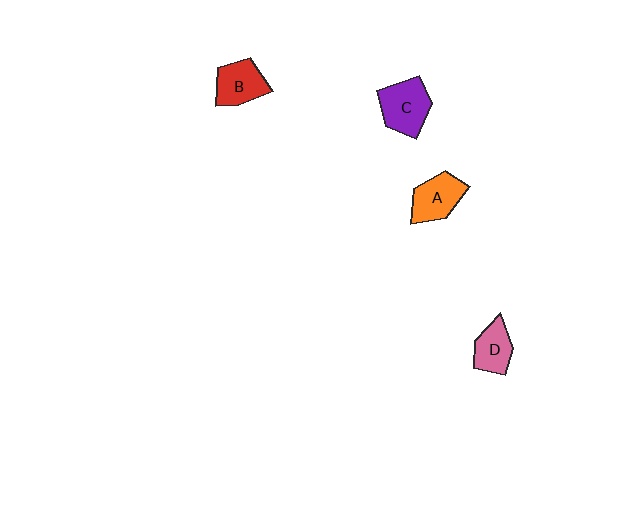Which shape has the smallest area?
Shape D (pink).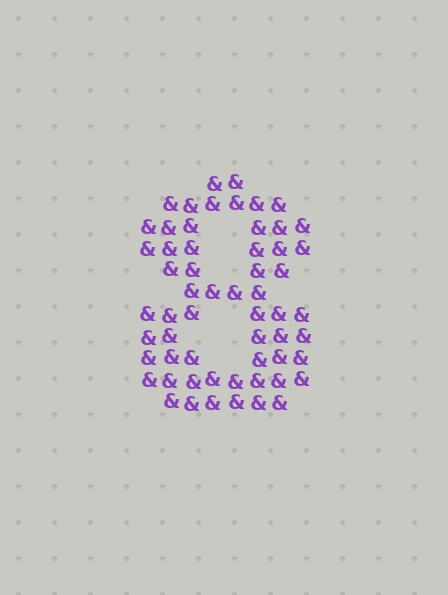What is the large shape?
The large shape is the digit 8.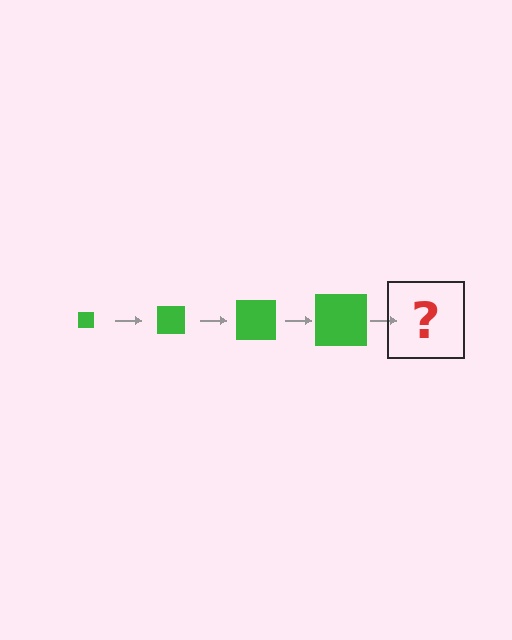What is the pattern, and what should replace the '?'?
The pattern is that the square gets progressively larger each step. The '?' should be a green square, larger than the previous one.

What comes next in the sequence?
The next element should be a green square, larger than the previous one.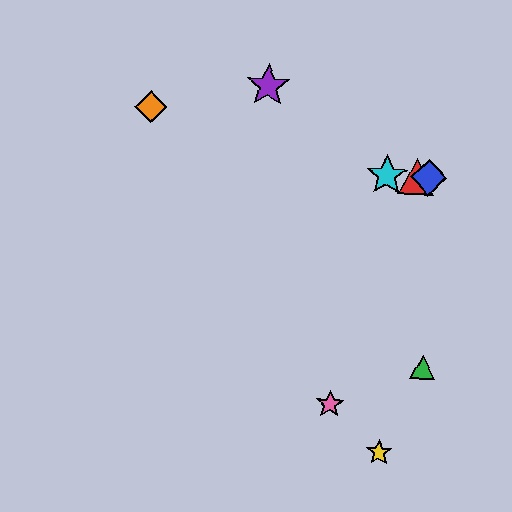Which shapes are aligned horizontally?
The red triangle, the blue diamond, the cyan star are aligned horizontally.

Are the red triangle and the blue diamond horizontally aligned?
Yes, both are at y≈177.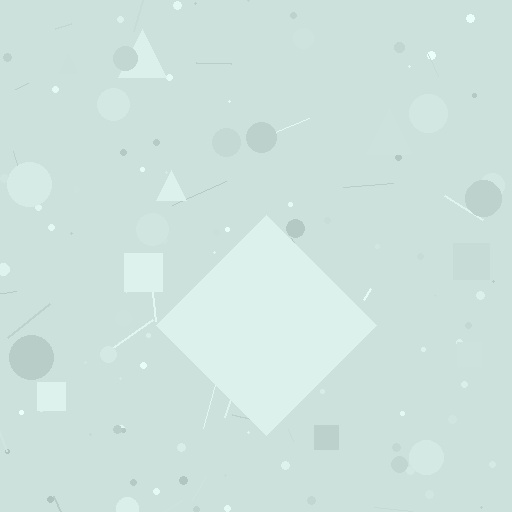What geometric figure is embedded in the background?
A diamond is embedded in the background.